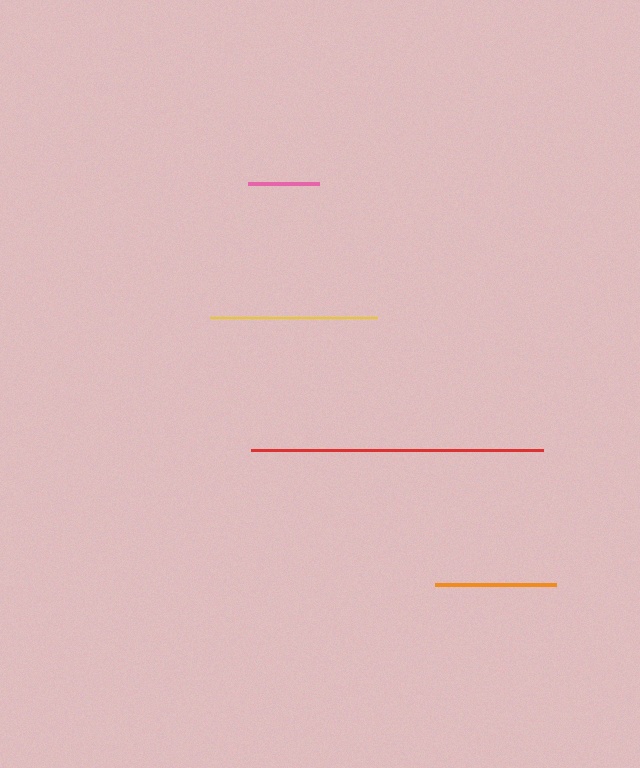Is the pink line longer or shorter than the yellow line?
The yellow line is longer than the pink line.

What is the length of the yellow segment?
The yellow segment is approximately 167 pixels long.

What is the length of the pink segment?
The pink segment is approximately 71 pixels long.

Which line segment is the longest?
The red line is the longest at approximately 292 pixels.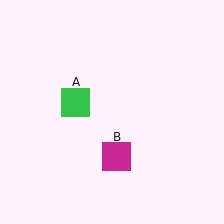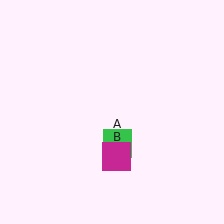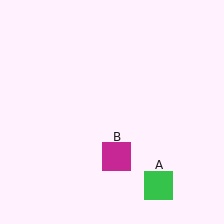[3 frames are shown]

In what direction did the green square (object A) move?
The green square (object A) moved down and to the right.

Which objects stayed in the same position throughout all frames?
Magenta square (object B) remained stationary.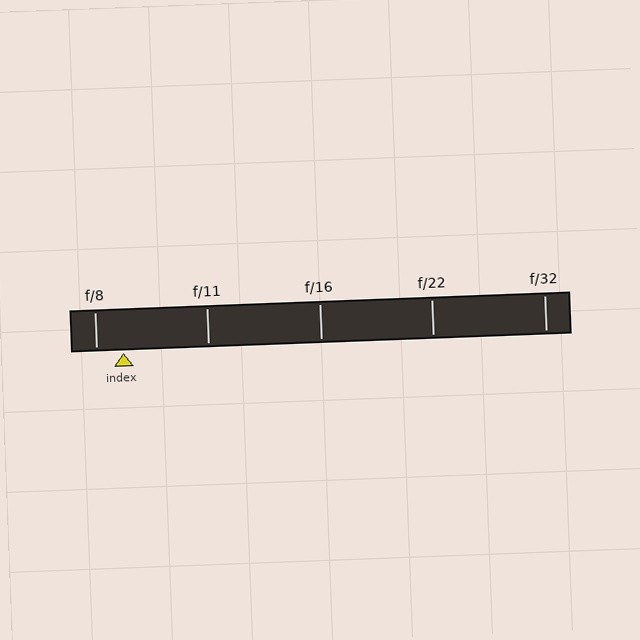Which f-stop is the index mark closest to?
The index mark is closest to f/8.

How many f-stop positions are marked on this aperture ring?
There are 5 f-stop positions marked.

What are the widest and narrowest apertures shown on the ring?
The widest aperture shown is f/8 and the narrowest is f/32.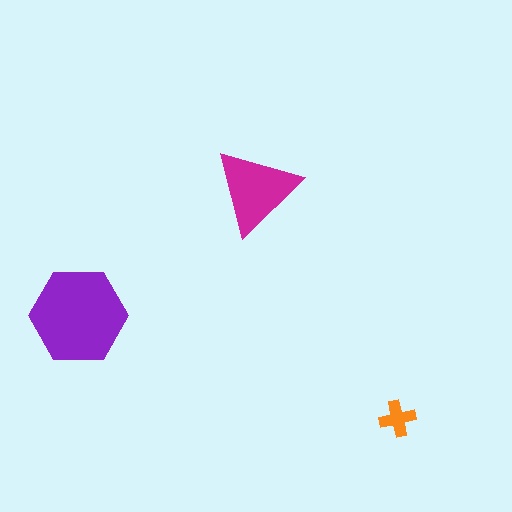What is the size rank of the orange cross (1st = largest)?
3rd.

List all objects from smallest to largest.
The orange cross, the magenta triangle, the purple hexagon.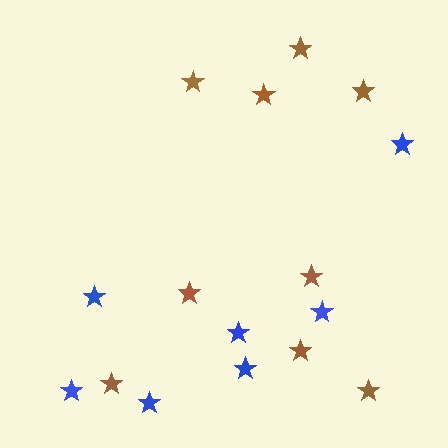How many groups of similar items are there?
There are 2 groups: one group of blue stars (7) and one group of brown stars (9).